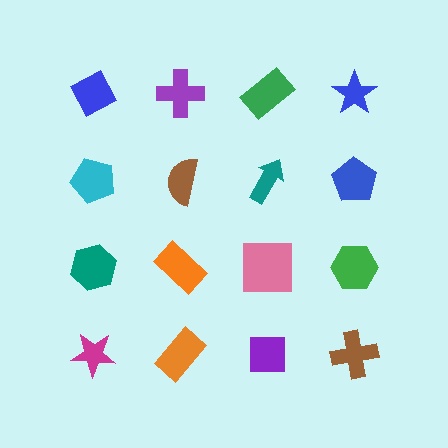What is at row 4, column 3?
A purple square.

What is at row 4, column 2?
An orange rectangle.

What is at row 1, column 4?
A blue star.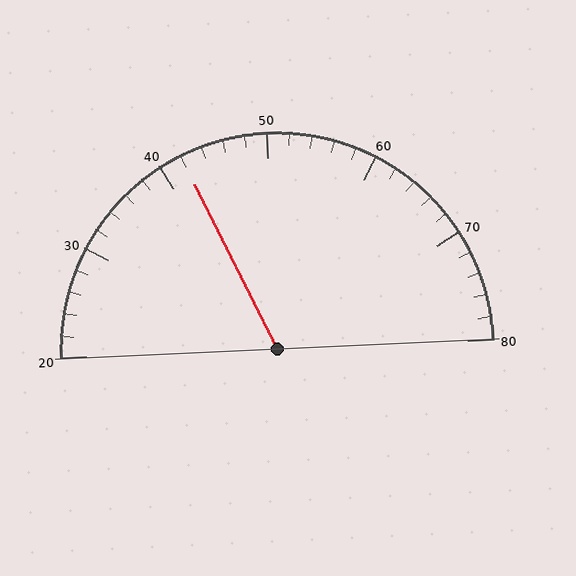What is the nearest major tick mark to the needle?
The nearest major tick mark is 40.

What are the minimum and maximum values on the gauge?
The gauge ranges from 20 to 80.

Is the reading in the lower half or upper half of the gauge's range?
The reading is in the lower half of the range (20 to 80).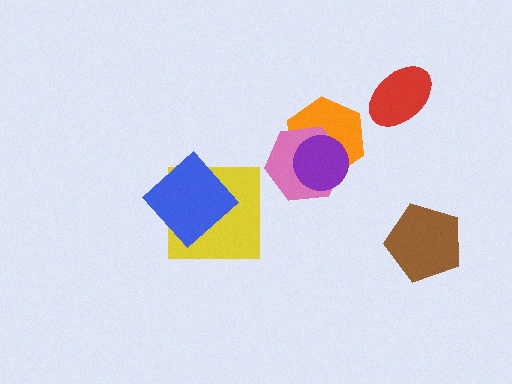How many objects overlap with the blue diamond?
1 object overlaps with the blue diamond.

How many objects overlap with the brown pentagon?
0 objects overlap with the brown pentagon.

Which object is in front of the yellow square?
The blue diamond is in front of the yellow square.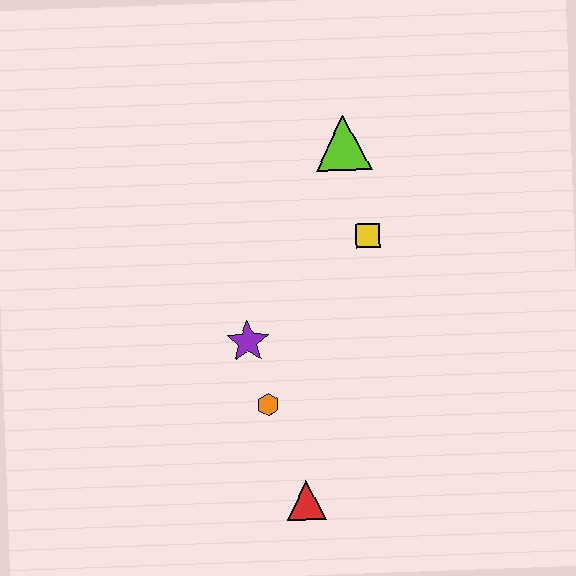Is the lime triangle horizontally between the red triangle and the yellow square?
Yes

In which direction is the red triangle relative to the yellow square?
The red triangle is below the yellow square.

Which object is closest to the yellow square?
The lime triangle is closest to the yellow square.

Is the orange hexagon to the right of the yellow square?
No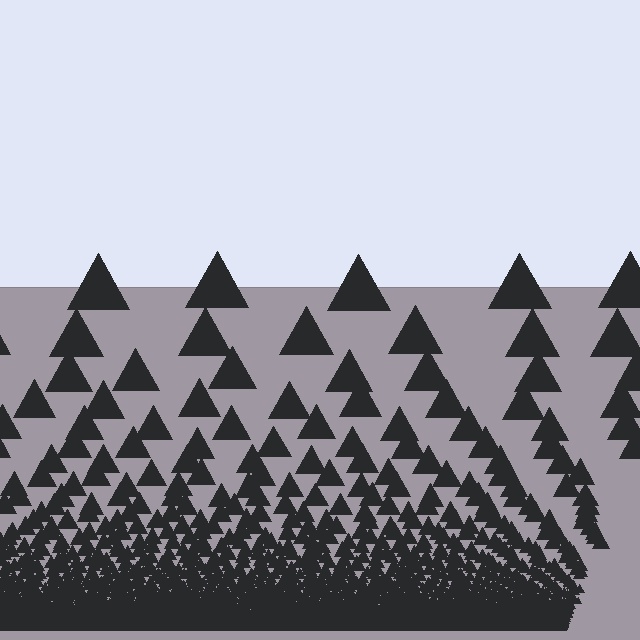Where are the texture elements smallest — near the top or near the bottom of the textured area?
Near the bottom.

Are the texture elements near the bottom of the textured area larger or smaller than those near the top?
Smaller. The gradient is inverted — elements near the bottom are smaller and denser.